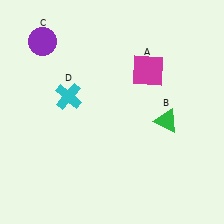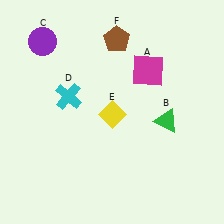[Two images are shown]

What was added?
A yellow diamond (E), a brown pentagon (F) were added in Image 2.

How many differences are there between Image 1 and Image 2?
There are 2 differences between the two images.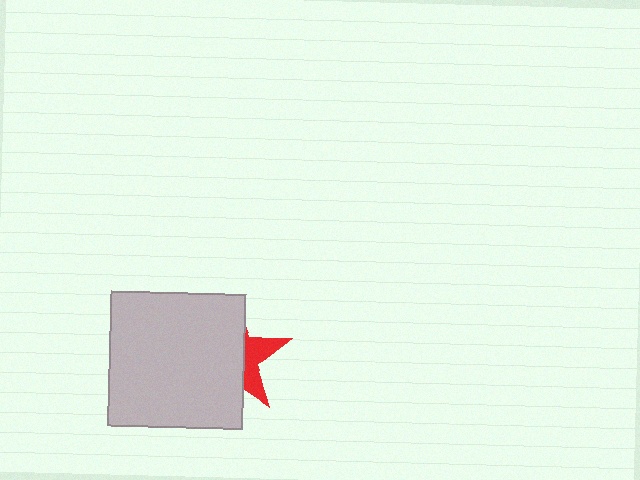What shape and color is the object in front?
The object in front is a light gray square.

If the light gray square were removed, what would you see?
You would see the complete red star.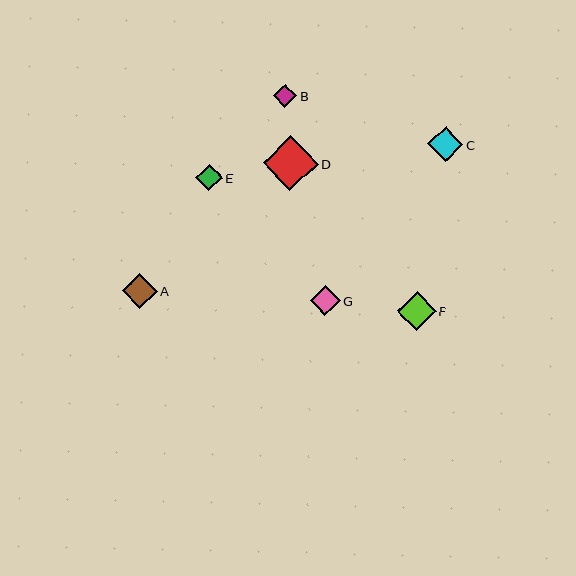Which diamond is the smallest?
Diamond B is the smallest with a size of approximately 23 pixels.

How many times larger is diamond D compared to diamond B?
Diamond D is approximately 2.4 times the size of diamond B.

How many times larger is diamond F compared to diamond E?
Diamond F is approximately 1.5 times the size of diamond E.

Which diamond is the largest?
Diamond D is the largest with a size of approximately 55 pixels.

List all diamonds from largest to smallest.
From largest to smallest: D, F, A, C, G, E, B.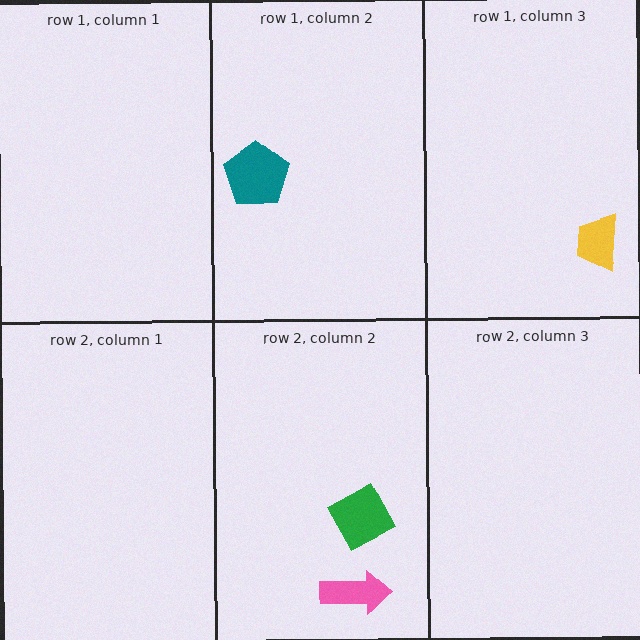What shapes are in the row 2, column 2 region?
The pink arrow, the green square.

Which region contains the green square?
The row 2, column 2 region.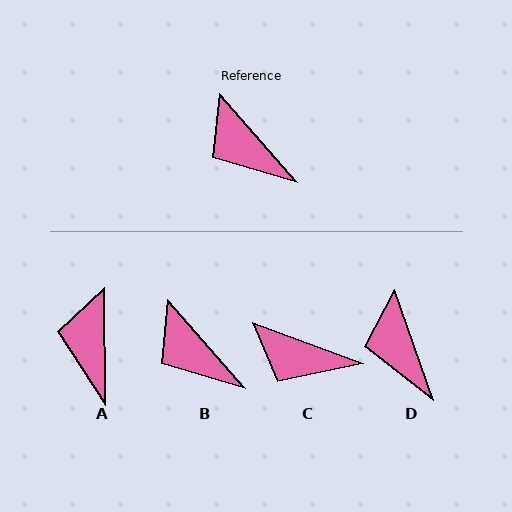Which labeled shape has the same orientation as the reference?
B.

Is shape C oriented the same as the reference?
No, it is off by about 28 degrees.